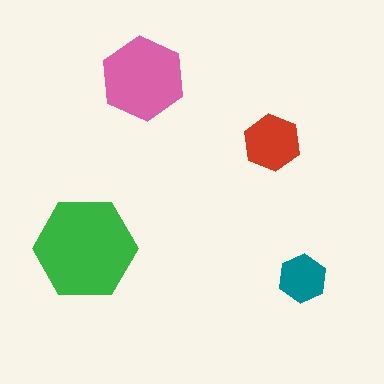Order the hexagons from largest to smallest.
the green one, the pink one, the red one, the teal one.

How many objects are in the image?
There are 4 objects in the image.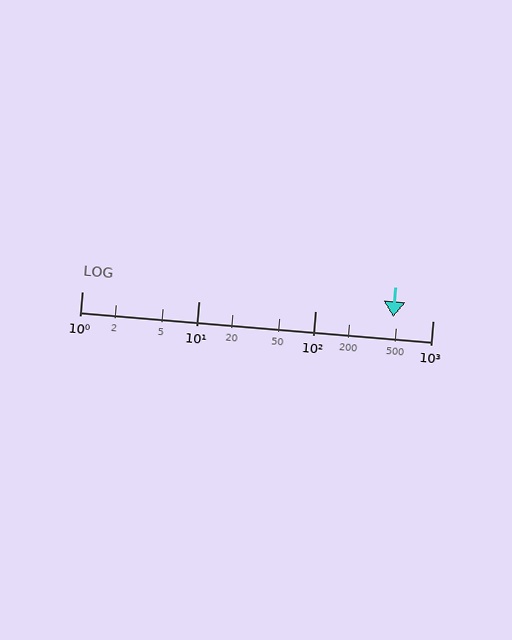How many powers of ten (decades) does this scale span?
The scale spans 3 decades, from 1 to 1000.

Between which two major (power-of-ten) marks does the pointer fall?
The pointer is between 100 and 1000.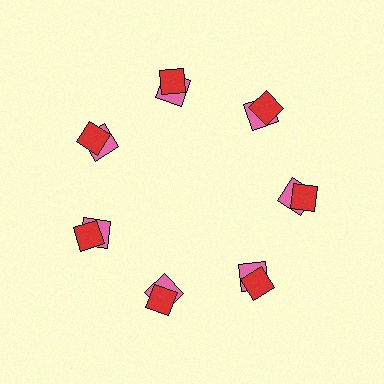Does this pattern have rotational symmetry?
Yes, this pattern has 7-fold rotational symmetry. It looks the same after rotating 51 degrees around the center.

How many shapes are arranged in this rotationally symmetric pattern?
There are 14 shapes, arranged in 7 groups of 2.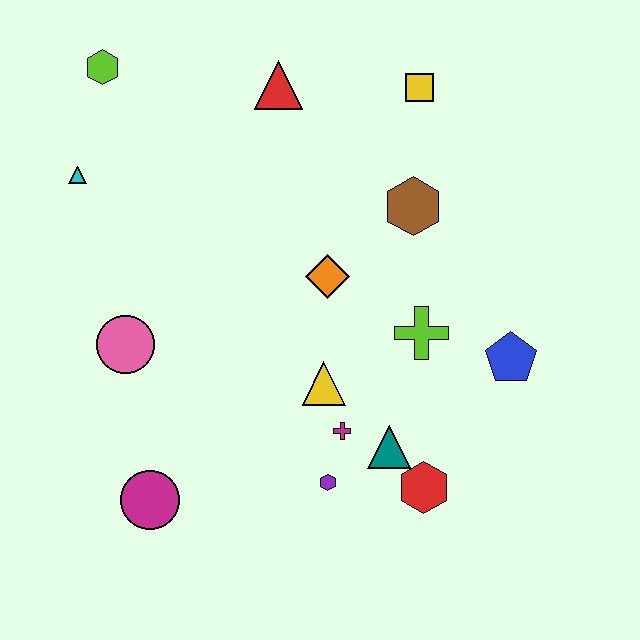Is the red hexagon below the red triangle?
Yes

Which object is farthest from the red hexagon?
The lime hexagon is farthest from the red hexagon.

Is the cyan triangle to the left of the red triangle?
Yes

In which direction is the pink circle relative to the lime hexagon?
The pink circle is below the lime hexagon.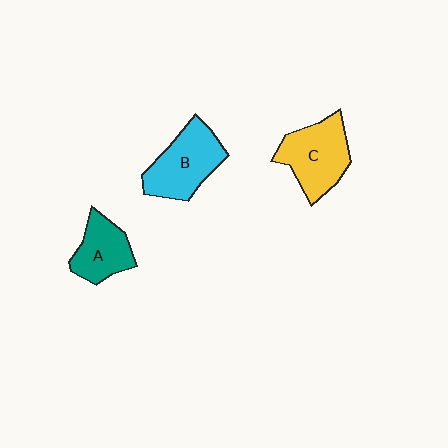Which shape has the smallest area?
Shape A (teal).